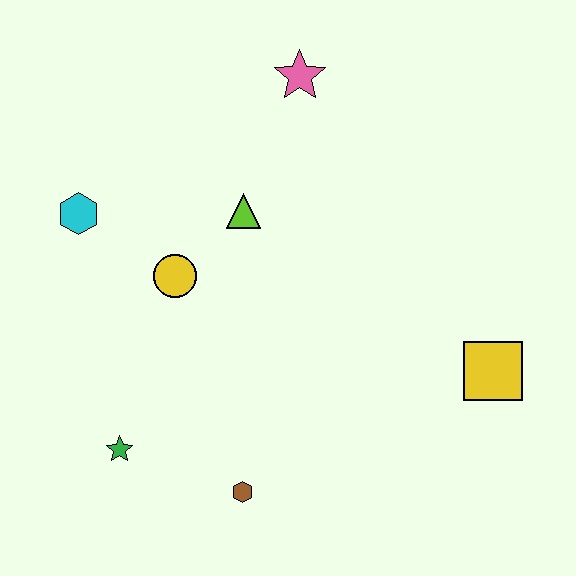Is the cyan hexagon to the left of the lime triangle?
Yes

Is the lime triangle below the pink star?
Yes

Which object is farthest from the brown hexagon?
The pink star is farthest from the brown hexagon.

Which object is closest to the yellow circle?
The lime triangle is closest to the yellow circle.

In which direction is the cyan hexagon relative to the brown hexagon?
The cyan hexagon is above the brown hexagon.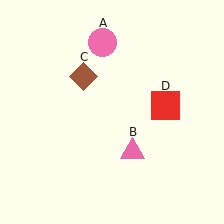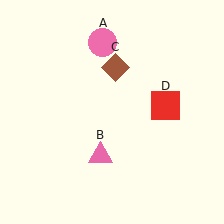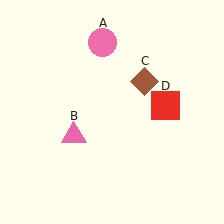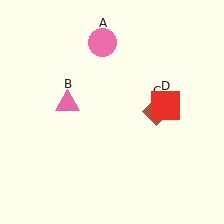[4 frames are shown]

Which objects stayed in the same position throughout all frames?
Pink circle (object A) and red square (object D) remained stationary.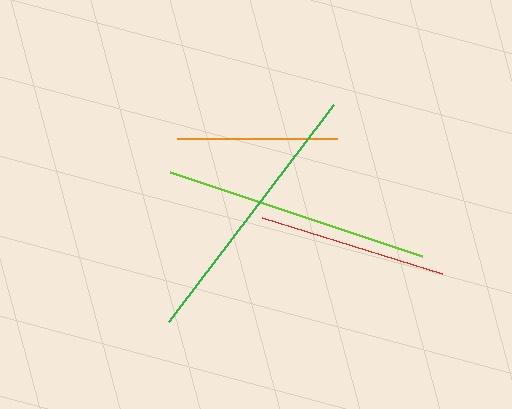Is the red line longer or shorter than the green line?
The green line is longer than the red line.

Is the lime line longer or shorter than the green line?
The green line is longer than the lime line.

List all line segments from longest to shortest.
From longest to shortest: green, lime, red, orange.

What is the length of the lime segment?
The lime segment is approximately 265 pixels long.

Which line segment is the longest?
The green line is the longest at approximately 273 pixels.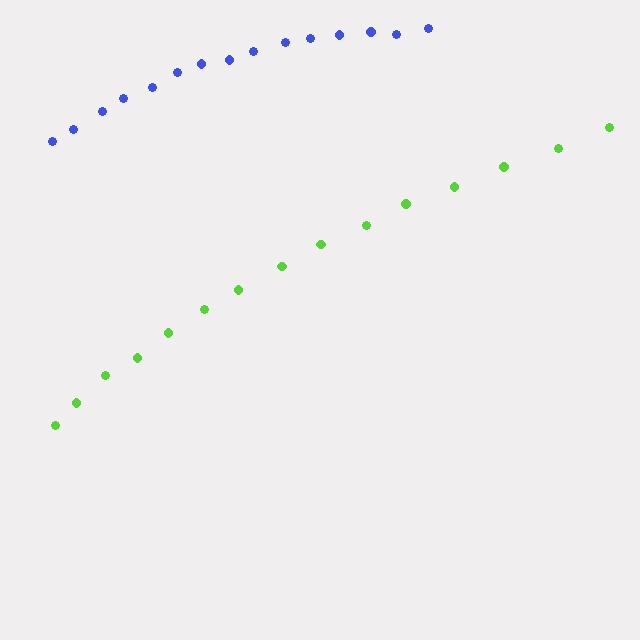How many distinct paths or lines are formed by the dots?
There are 2 distinct paths.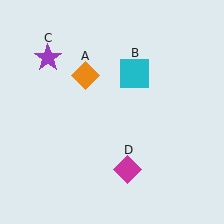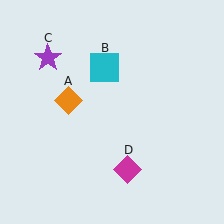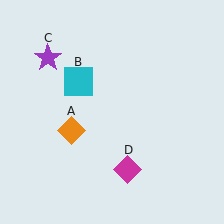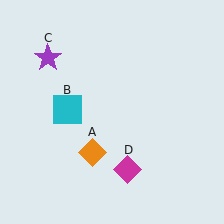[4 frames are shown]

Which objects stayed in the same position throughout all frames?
Purple star (object C) and magenta diamond (object D) remained stationary.